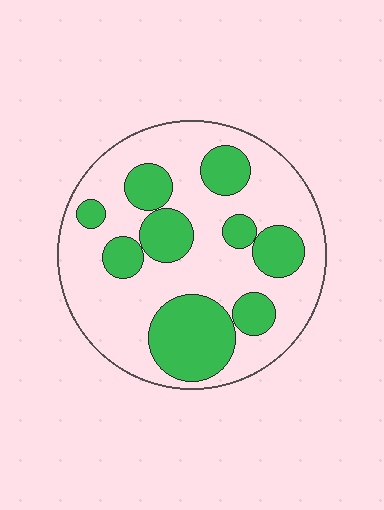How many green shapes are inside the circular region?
9.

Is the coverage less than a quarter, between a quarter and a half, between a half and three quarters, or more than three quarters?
Between a quarter and a half.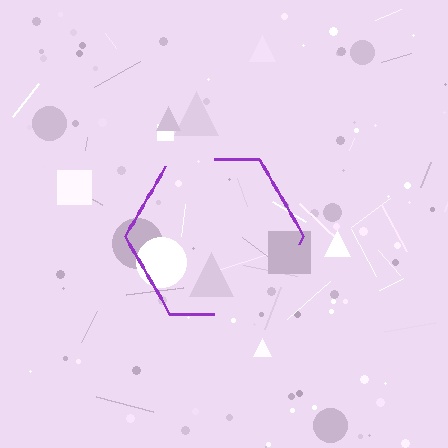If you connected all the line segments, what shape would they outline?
They would outline a hexagon.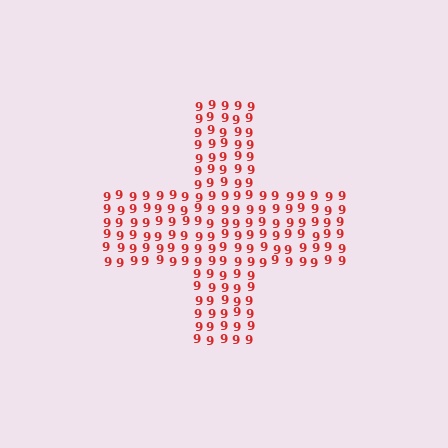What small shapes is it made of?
It is made of small digit 9's.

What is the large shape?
The large shape is a cross.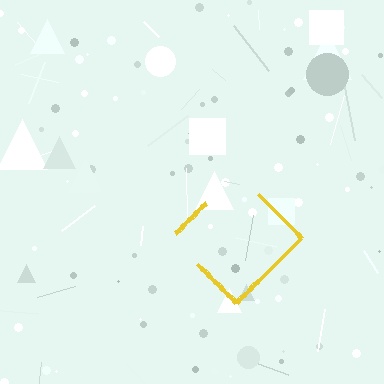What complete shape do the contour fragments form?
The contour fragments form a diamond.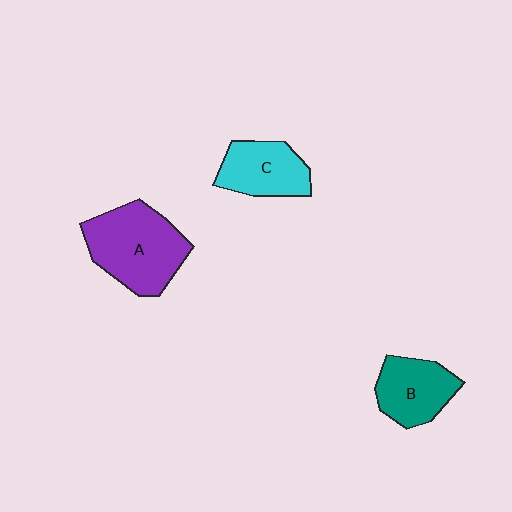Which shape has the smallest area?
Shape C (cyan).